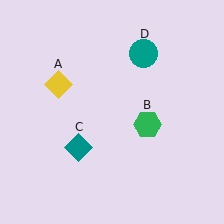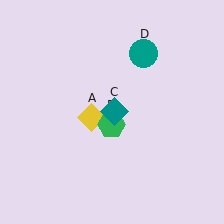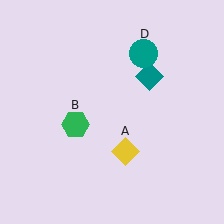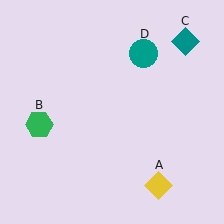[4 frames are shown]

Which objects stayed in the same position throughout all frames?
Teal circle (object D) remained stationary.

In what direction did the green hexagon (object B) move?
The green hexagon (object B) moved left.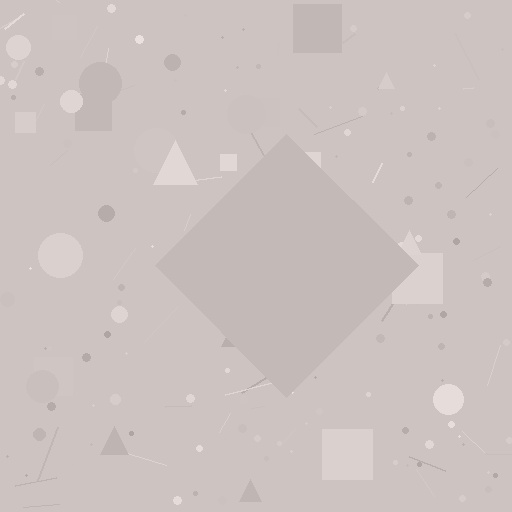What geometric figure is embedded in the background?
A diamond is embedded in the background.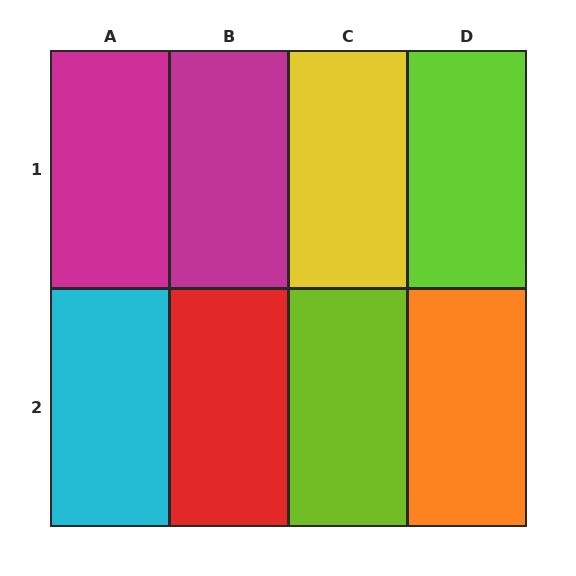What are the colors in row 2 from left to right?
Cyan, red, lime, orange.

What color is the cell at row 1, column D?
Lime.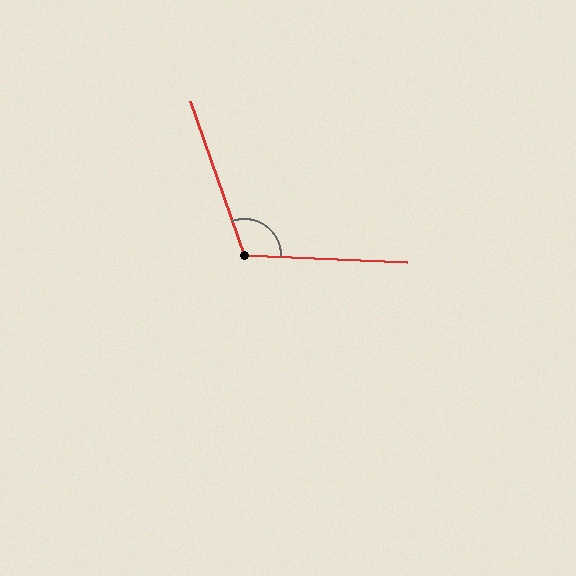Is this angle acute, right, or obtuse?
It is obtuse.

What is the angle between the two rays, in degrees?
Approximately 112 degrees.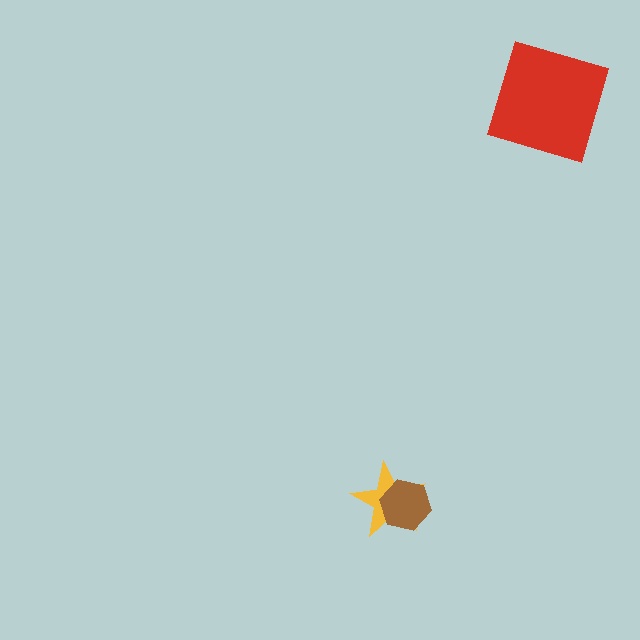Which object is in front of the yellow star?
The brown hexagon is in front of the yellow star.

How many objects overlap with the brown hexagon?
1 object overlaps with the brown hexagon.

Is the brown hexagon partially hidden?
No, no other shape covers it.